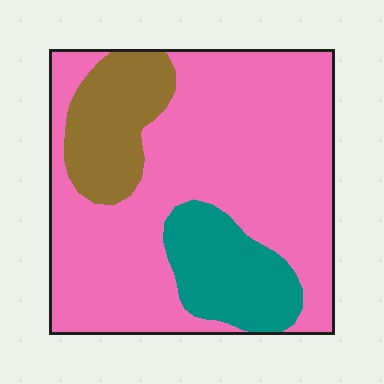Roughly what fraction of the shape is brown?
Brown takes up about one sixth (1/6) of the shape.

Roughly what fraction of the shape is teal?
Teal covers around 15% of the shape.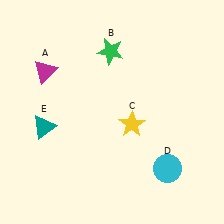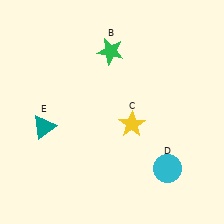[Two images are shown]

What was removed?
The magenta triangle (A) was removed in Image 2.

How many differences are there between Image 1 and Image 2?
There is 1 difference between the two images.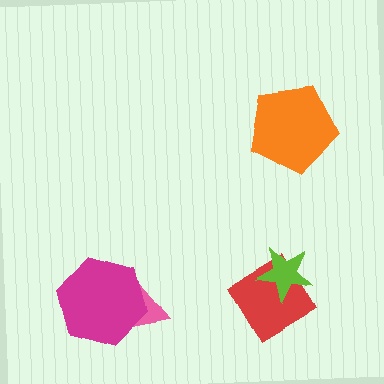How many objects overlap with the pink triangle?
1 object overlaps with the pink triangle.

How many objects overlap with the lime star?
1 object overlaps with the lime star.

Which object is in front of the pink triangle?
The magenta hexagon is in front of the pink triangle.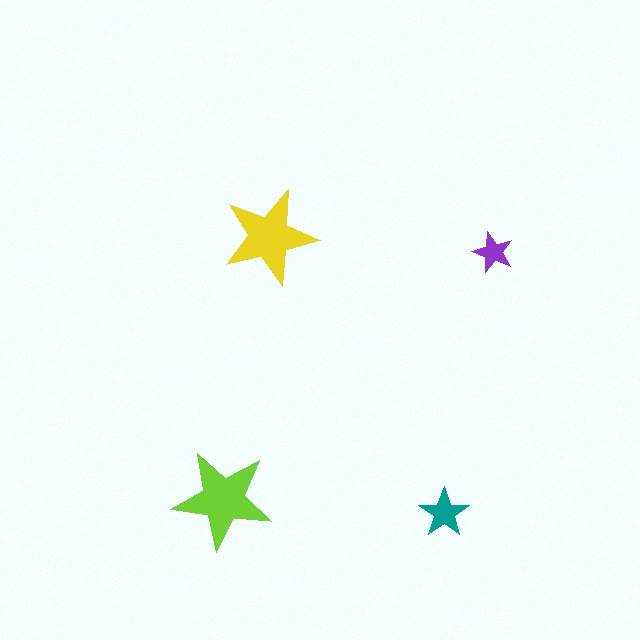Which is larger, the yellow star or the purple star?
The yellow one.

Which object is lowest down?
The teal star is bottommost.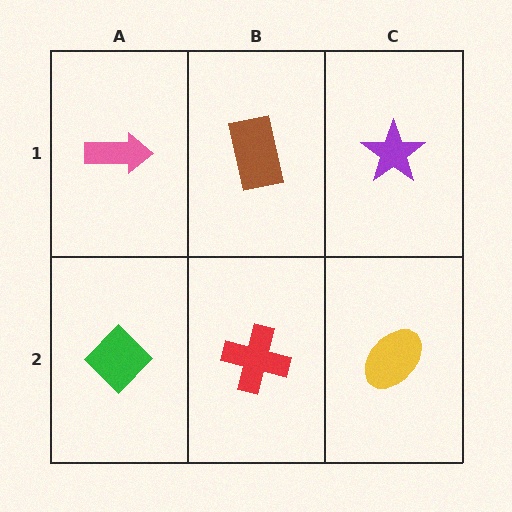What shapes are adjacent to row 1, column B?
A red cross (row 2, column B), a pink arrow (row 1, column A), a purple star (row 1, column C).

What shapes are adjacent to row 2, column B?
A brown rectangle (row 1, column B), a green diamond (row 2, column A), a yellow ellipse (row 2, column C).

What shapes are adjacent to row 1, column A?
A green diamond (row 2, column A), a brown rectangle (row 1, column B).